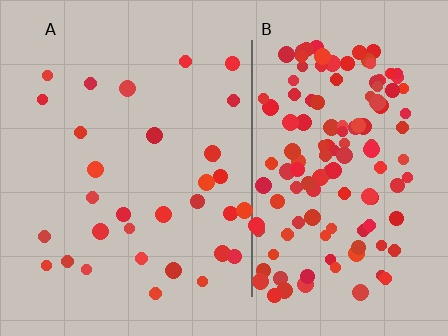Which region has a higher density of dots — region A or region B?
B (the right).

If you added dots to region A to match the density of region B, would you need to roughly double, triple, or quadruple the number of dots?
Approximately quadruple.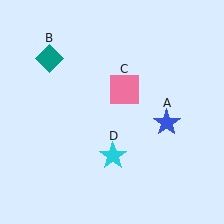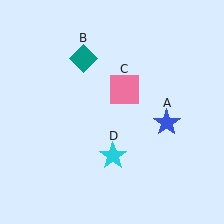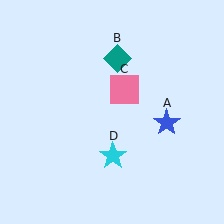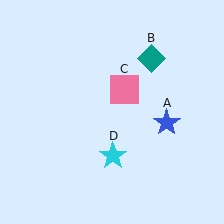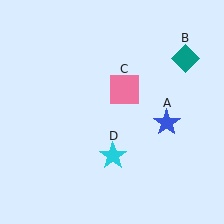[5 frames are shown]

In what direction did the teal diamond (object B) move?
The teal diamond (object B) moved right.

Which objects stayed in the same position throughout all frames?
Blue star (object A) and pink square (object C) and cyan star (object D) remained stationary.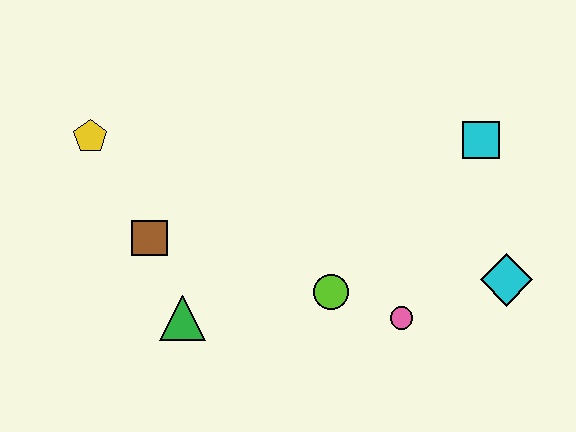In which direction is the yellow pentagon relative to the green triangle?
The yellow pentagon is above the green triangle.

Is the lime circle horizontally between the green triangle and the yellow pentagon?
No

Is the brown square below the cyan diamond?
No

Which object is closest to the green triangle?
The brown square is closest to the green triangle.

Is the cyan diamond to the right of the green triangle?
Yes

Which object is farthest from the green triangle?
The cyan square is farthest from the green triangle.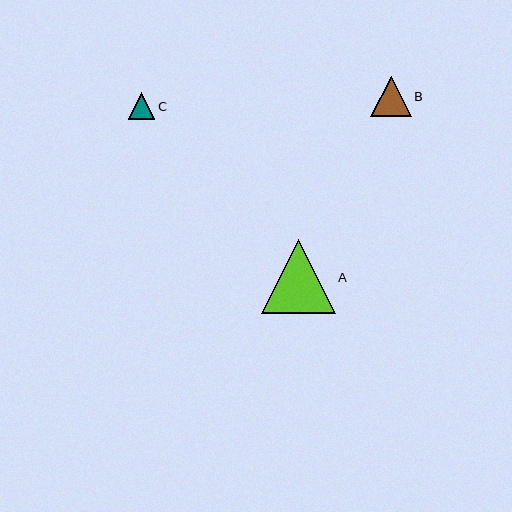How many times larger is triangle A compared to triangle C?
Triangle A is approximately 2.8 times the size of triangle C.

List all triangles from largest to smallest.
From largest to smallest: A, B, C.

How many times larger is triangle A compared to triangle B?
Triangle A is approximately 1.8 times the size of triangle B.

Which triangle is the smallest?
Triangle C is the smallest with a size of approximately 27 pixels.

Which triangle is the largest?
Triangle A is the largest with a size of approximately 74 pixels.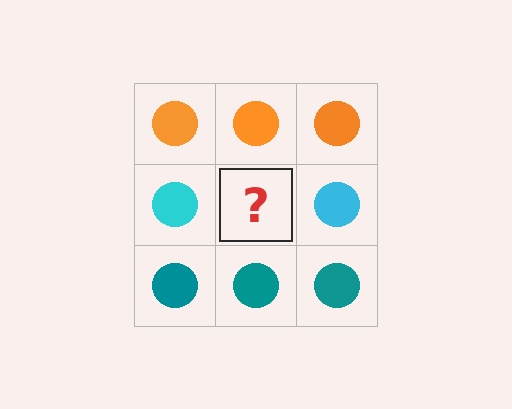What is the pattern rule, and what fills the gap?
The rule is that each row has a consistent color. The gap should be filled with a cyan circle.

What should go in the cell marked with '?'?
The missing cell should contain a cyan circle.